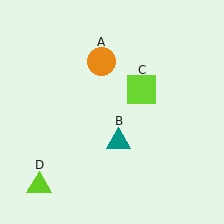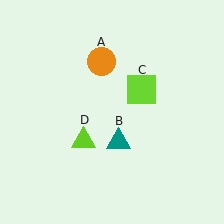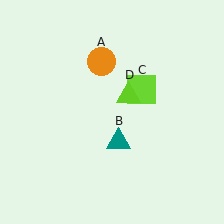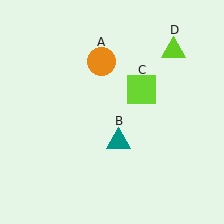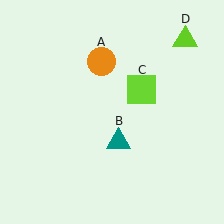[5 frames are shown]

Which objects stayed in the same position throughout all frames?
Orange circle (object A) and teal triangle (object B) and lime square (object C) remained stationary.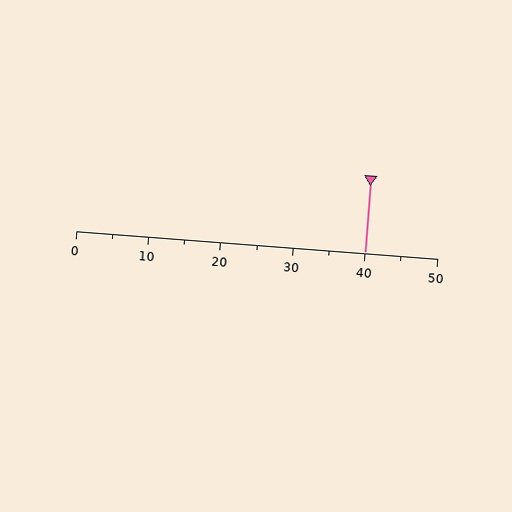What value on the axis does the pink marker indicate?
The marker indicates approximately 40.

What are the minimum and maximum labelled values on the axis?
The axis runs from 0 to 50.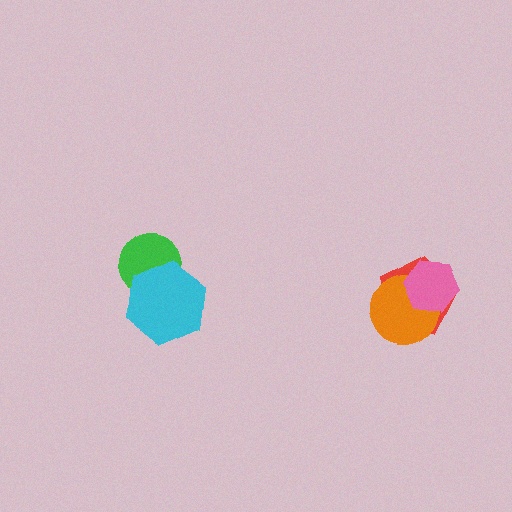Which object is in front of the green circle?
The cyan hexagon is in front of the green circle.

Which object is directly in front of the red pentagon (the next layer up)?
The orange circle is directly in front of the red pentagon.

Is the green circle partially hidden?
Yes, it is partially covered by another shape.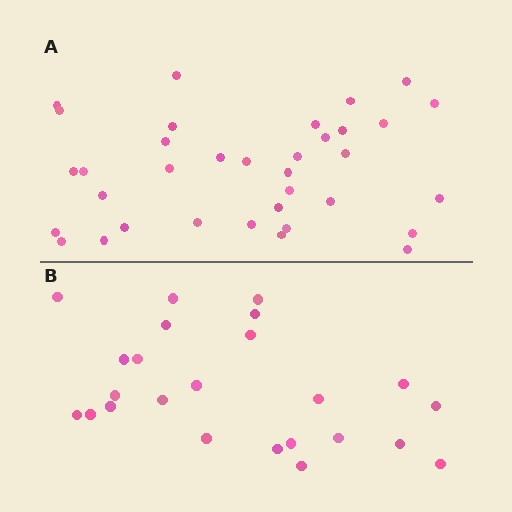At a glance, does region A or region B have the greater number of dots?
Region A (the top region) has more dots.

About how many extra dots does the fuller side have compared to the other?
Region A has roughly 12 or so more dots than region B.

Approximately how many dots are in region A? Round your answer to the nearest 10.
About 40 dots. (The exact count is 35, which rounds to 40.)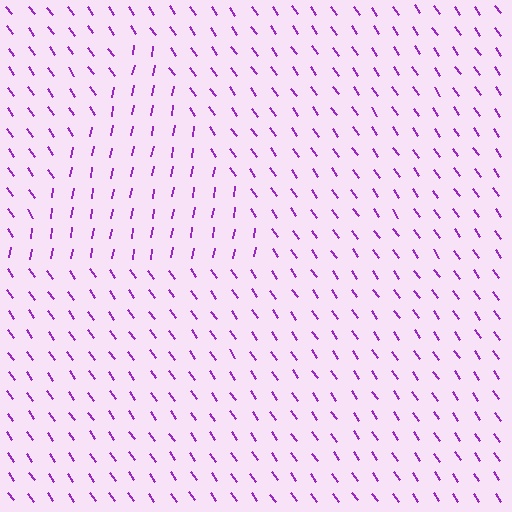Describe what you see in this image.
The image is filled with small purple line segments. A triangle region in the image has lines oriented differently from the surrounding lines, creating a visible texture boundary.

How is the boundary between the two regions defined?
The boundary is defined purely by a change in line orientation (approximately 45 degrees difference). All lines are the same color and thickness.